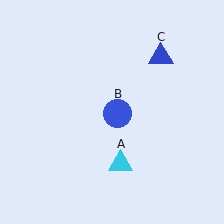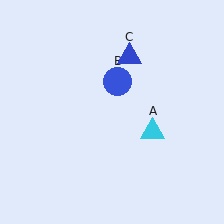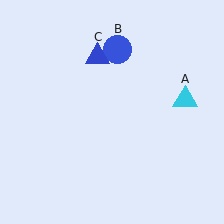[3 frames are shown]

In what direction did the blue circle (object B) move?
The blue circle (object B) moved up.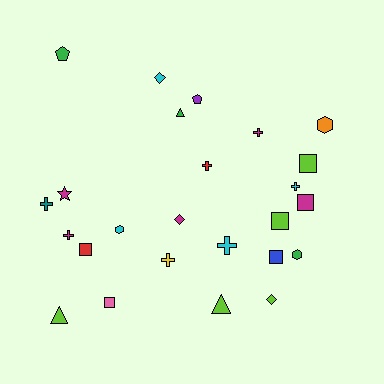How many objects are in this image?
There are 25 objects.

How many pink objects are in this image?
There is 1 pink object.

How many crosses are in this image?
There are 7 crosses.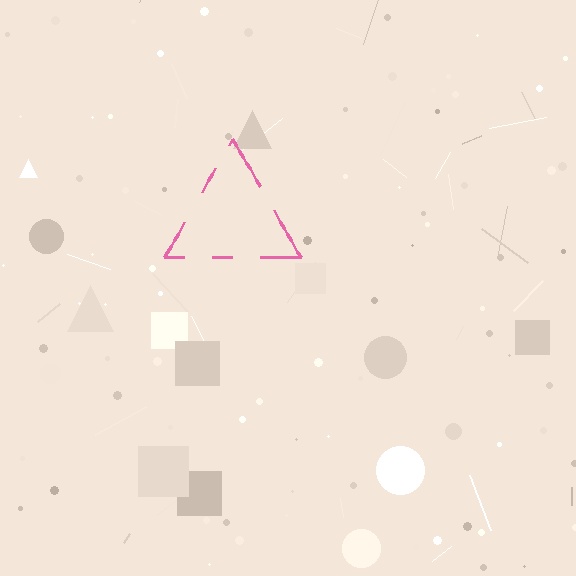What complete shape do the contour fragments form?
The contour fragments form a triangle.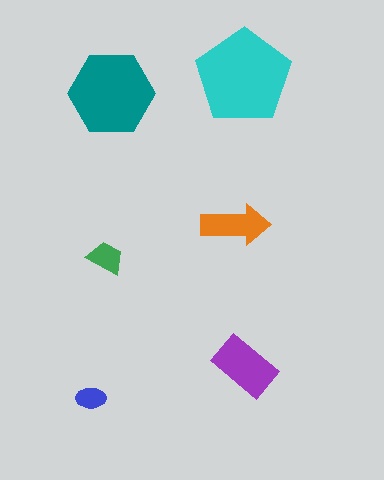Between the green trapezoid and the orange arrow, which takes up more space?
The orange arrow.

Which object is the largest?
The cyan pentagon.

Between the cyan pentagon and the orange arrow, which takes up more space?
The cyan pentagon.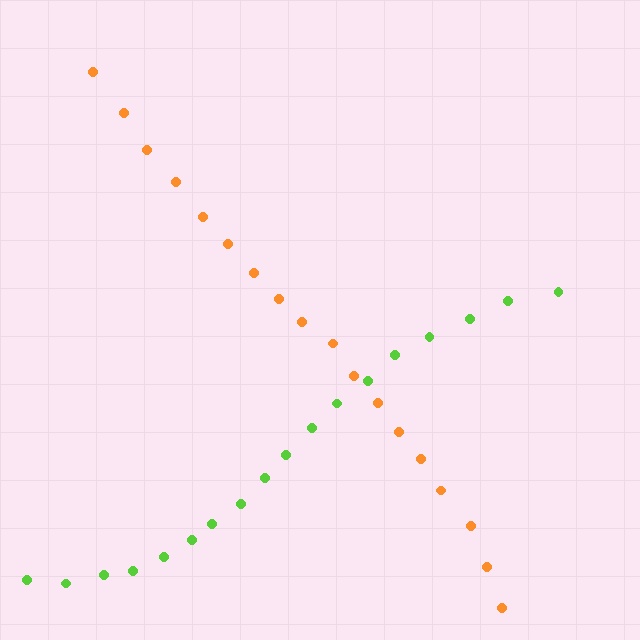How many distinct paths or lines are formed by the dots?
There are 2 distinct paths.